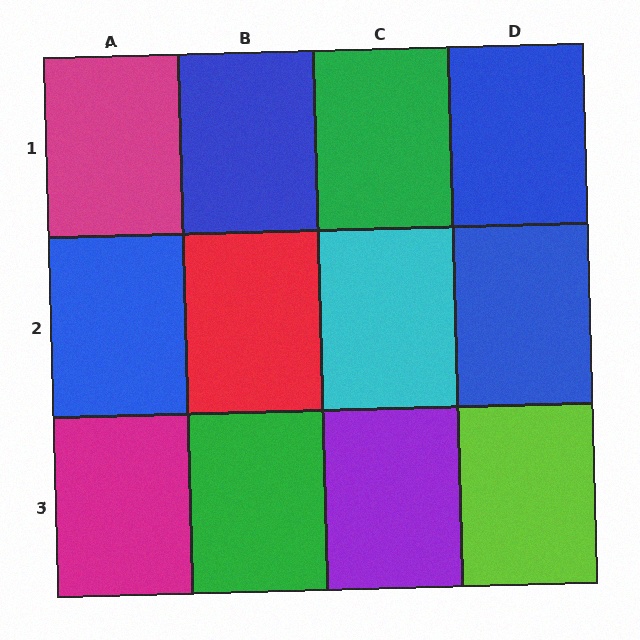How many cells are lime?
1 cell is lime.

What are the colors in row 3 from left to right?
Magenta, green, purple, lime.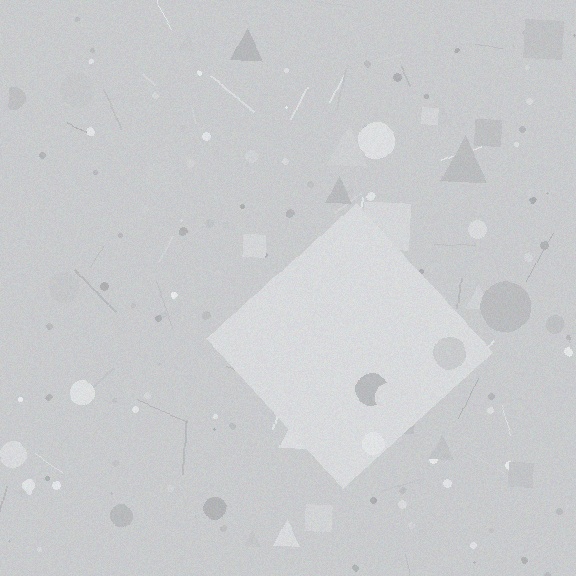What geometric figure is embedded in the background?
A diamond is embedded in the background.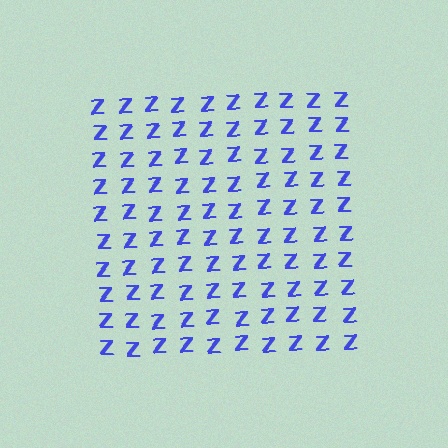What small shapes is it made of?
It is made of small letter Z's.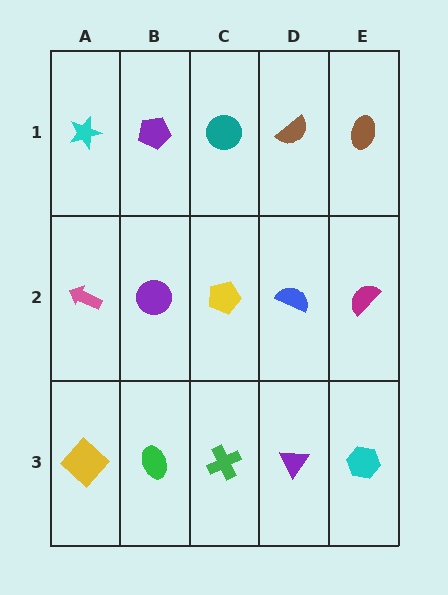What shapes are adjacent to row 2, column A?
A cyan star (row 1, column A), a yellow diamond (row 3, column A), a purple circle (row 2, column B).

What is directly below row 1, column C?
A yellow pentagon.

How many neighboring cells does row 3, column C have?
3.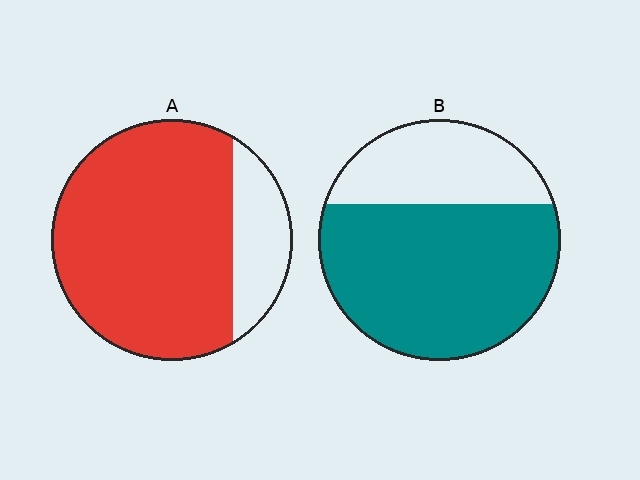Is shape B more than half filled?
Yes.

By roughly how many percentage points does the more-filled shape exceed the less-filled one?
By roughly 10 percentage points (A over B).